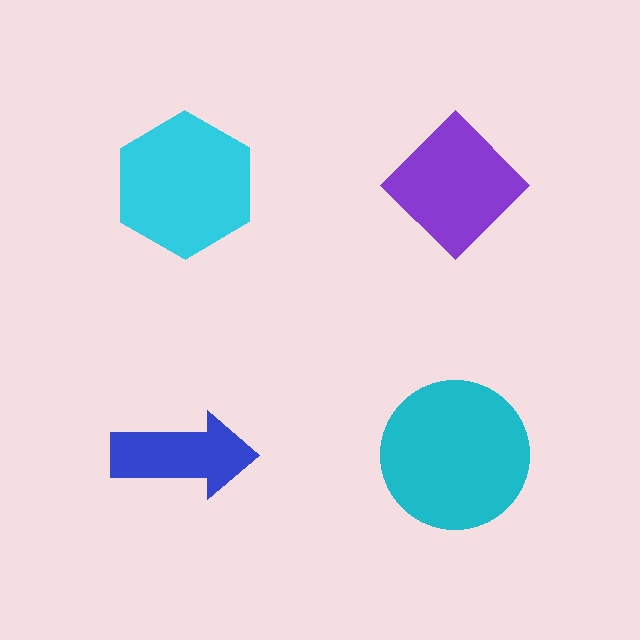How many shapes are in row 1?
2 shapes.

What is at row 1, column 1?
A cyan hexagon.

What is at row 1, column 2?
A purple diamond.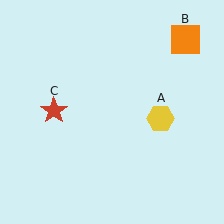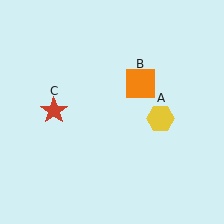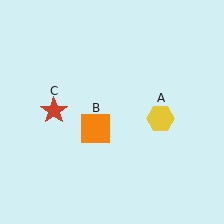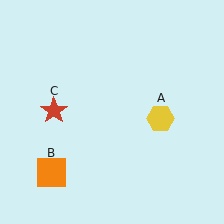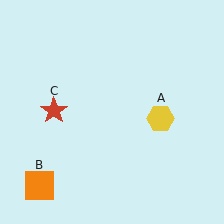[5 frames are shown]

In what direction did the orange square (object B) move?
The orange square (object B) moved down and to the left.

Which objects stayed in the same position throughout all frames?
Yellow hexagon (object A) and red star (object C) remained stationary.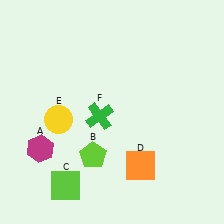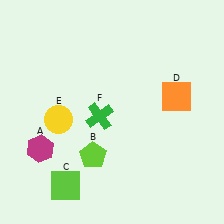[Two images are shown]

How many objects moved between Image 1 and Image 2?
1 object moved between the two images.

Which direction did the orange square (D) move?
The orange square (D) moved up.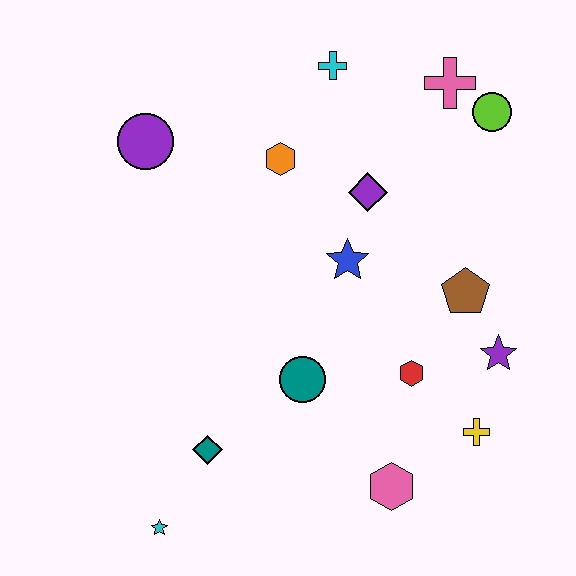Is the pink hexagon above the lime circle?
No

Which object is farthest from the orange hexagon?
The cyan star is farthest from the orange hexagon.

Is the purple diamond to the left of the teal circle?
No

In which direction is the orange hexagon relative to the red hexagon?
The orange hexagon is above the red hexagon.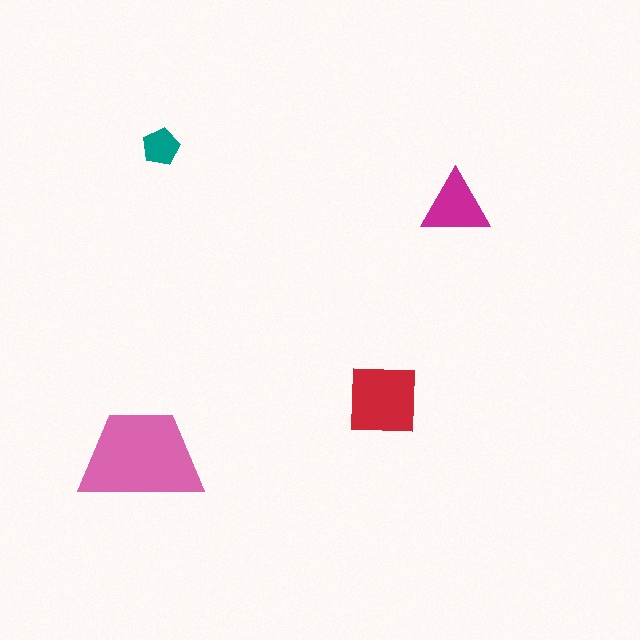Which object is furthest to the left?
The pink trapezoid is leftmost.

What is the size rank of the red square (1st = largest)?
2nd.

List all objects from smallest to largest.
The teal pentagon, the magenta triangle, the red square, the pink trapezoid.